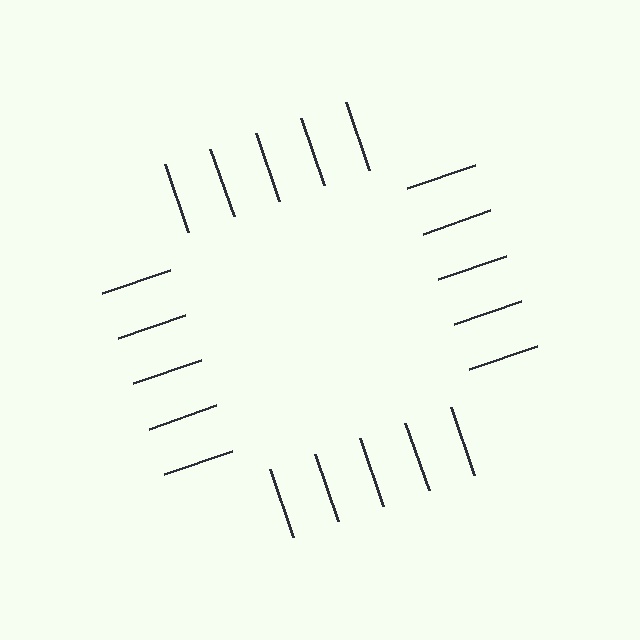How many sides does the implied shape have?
4 sides — the line-ends trace a square.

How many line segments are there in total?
20 — 5 along each of the 4 edges.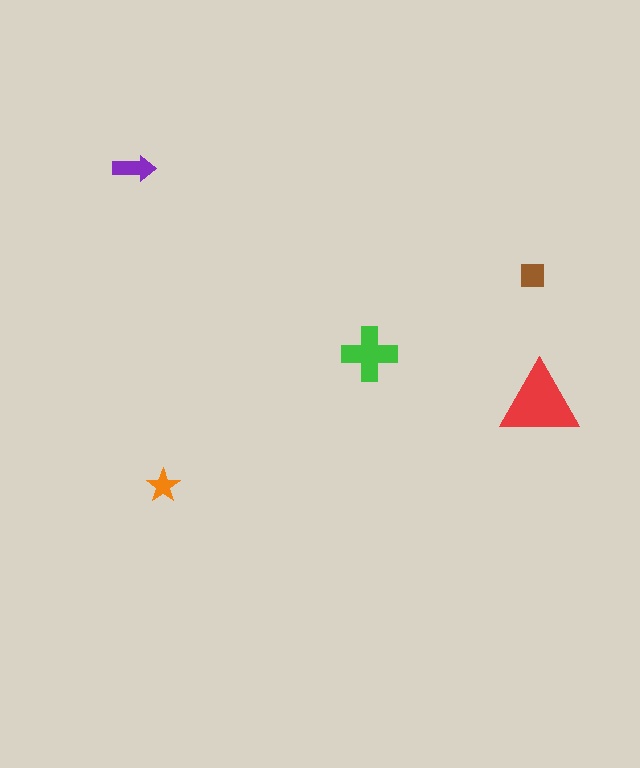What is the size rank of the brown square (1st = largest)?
4th.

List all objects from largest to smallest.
The red triangle, the green cross, the purple arrow, the brown square, the orange star.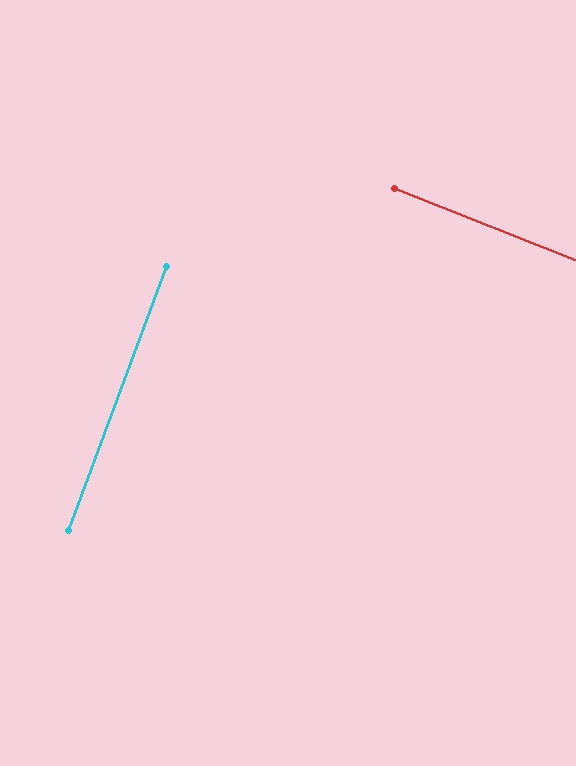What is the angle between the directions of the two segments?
Approximately 89 degrees.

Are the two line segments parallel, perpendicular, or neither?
Perpendicular — they meet at approximately 89°.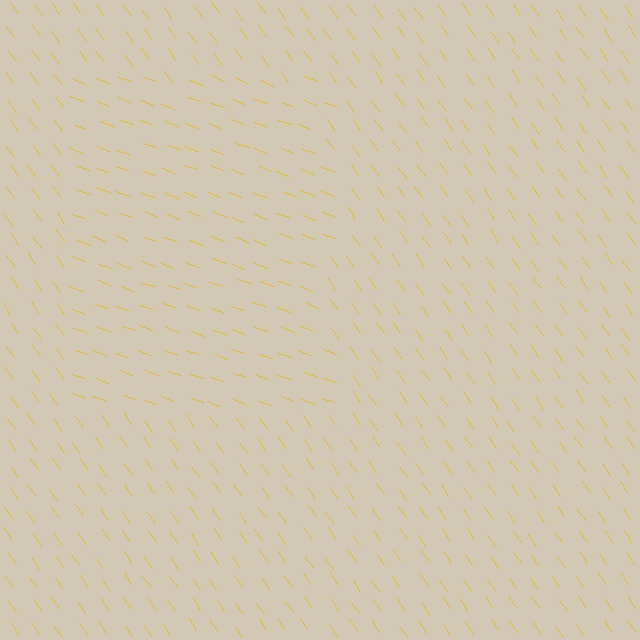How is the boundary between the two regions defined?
The boundary is defined purely by a change in line orientation (approximately 36 degrees difference). All lines are the same color and thickness.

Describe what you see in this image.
The image is filled with small yellow line segments. A rectangle region in the image has lines oriented differently from the surrounding lines, creating a visible texture boundary.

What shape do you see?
I see a rectangle.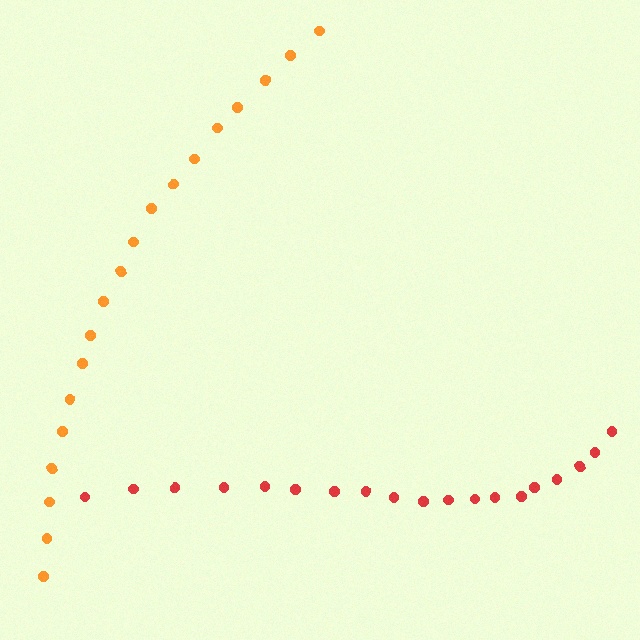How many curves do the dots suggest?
There are 2 distinct paths.